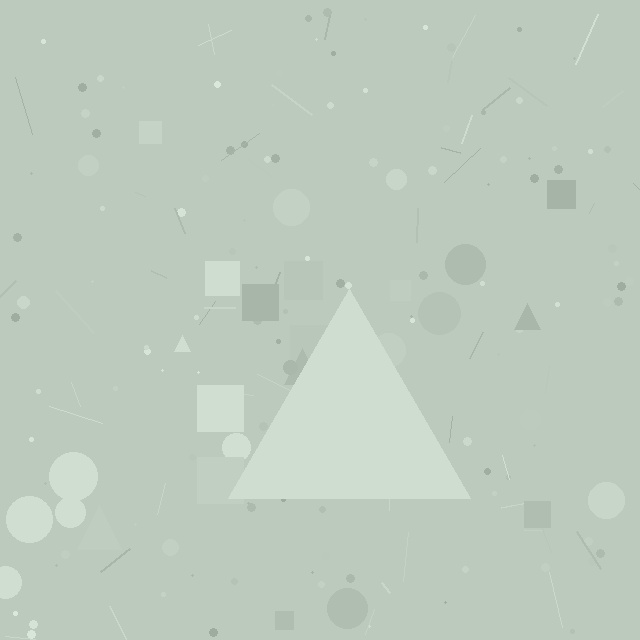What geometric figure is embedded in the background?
A triangle is embedded in the background.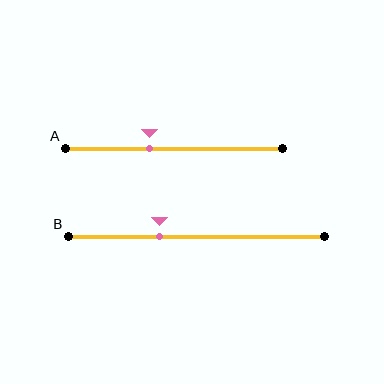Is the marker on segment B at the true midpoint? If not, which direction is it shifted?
No, the marker on segment B is shifted to the left by about 14% of the segment length.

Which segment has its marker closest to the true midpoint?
Segment A has its marker closest to the true midpoint.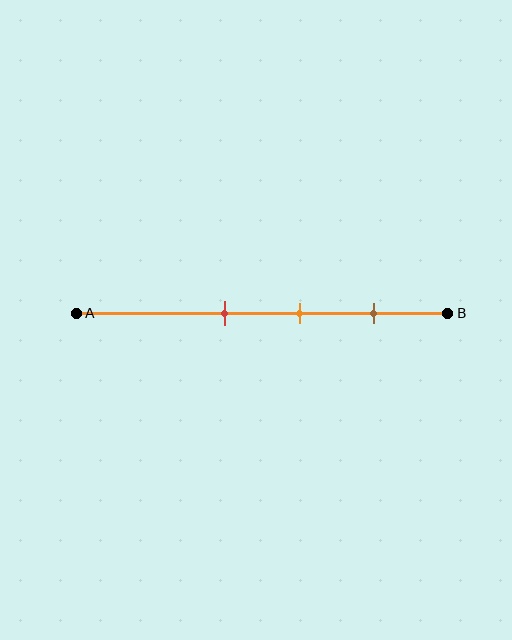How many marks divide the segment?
There are 3 marks dividing the segment.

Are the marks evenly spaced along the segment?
Yes, the marks are approximately evenly spaced.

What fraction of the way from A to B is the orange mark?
The orange mark is approximately 60% (0.6) of the way from A to B.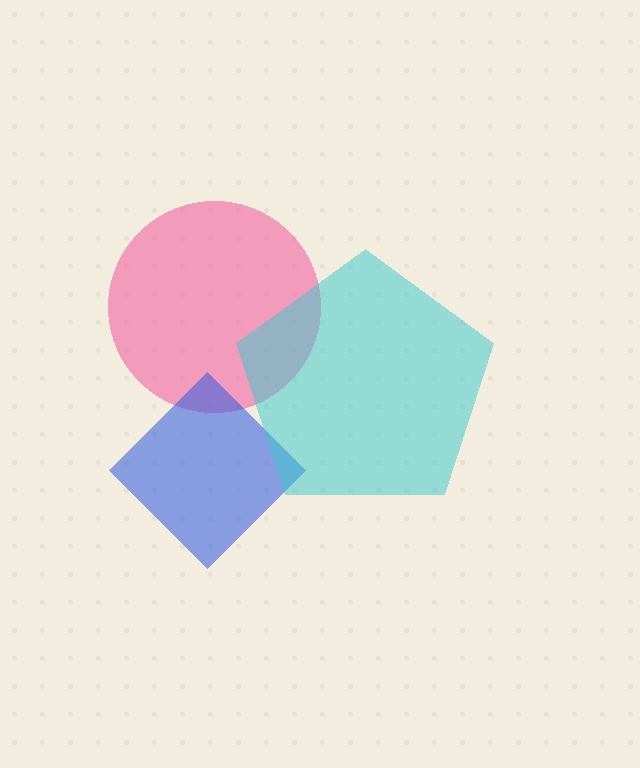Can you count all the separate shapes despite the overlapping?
Yes, there are 3 separate shapes.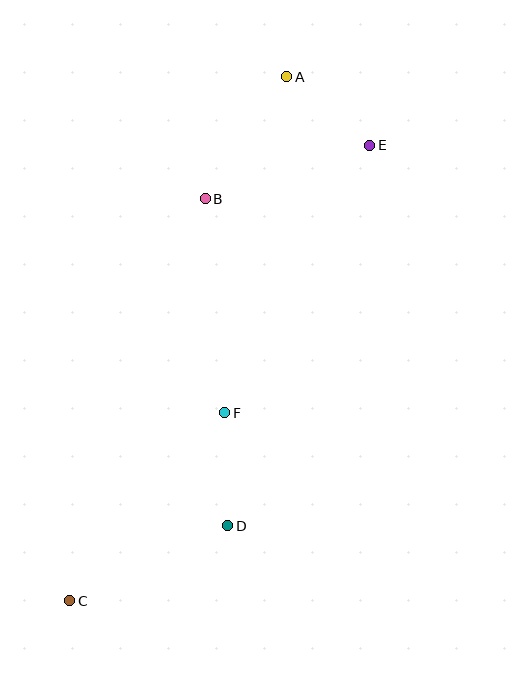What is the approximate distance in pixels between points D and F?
The distance between D and F is approximately 113 pixels.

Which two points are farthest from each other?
Points A and C are farthest from each other.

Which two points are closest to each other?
Points A and E are closest to each other.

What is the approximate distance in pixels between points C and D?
The distance between C and D is approximately 175 pixels.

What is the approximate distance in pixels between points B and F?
The distance between B and F is approximately 215 pixels.